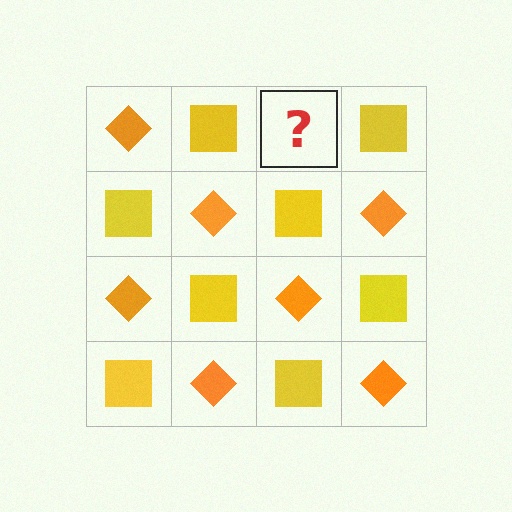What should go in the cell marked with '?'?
The missing cell should contain an orange diamond.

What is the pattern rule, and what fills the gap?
The rule is that it alternates orange diamond and yellow square in a checkerboard pattern. The gap should be filled with an orange diamond.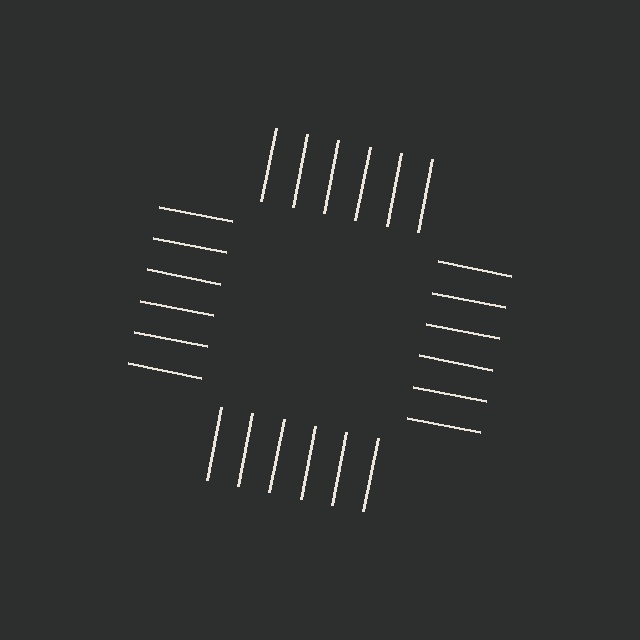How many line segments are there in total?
24 — 6 along each of the 4 edges.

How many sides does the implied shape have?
4 sides — the line-ends trace a square.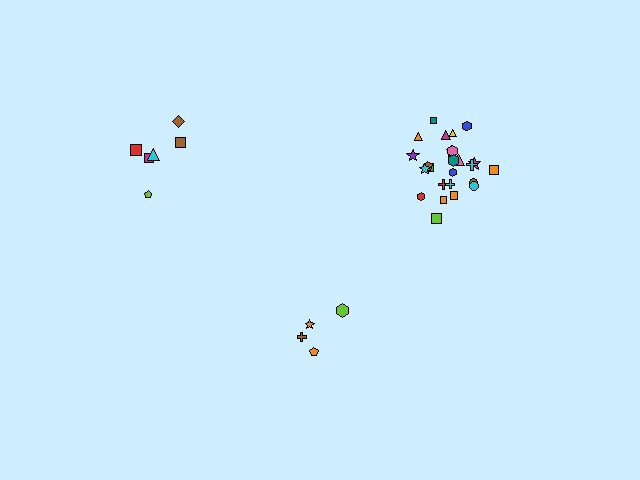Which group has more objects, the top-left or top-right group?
The top-right group.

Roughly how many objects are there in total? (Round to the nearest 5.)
Roughly 35 objects in total.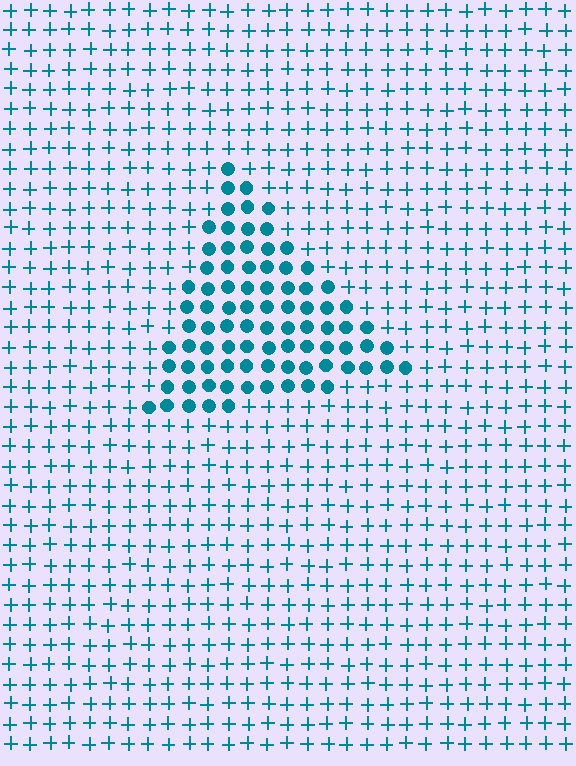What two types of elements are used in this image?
The image uses circles inside the triangle region and plus signs outside it.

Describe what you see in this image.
The image is filled with small teal elements arranged in a uniform grid. A triangle-shaped region contains circles, while the surrounding area contains plus signs. The boundary is defined purely by the change in element shape.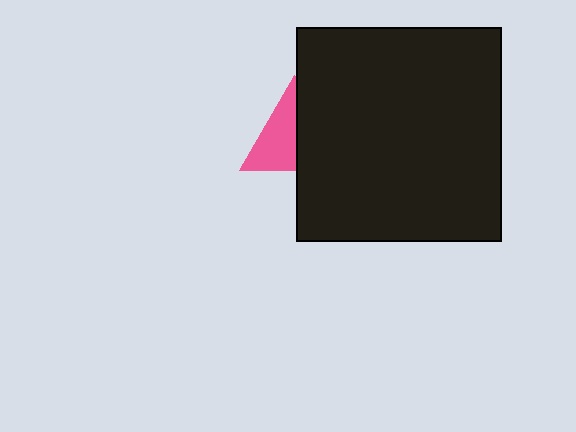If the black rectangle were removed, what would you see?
You would see the complete pink triangle.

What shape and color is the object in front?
The object in front is a black rectangle.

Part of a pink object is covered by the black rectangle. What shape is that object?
It is a triangle.